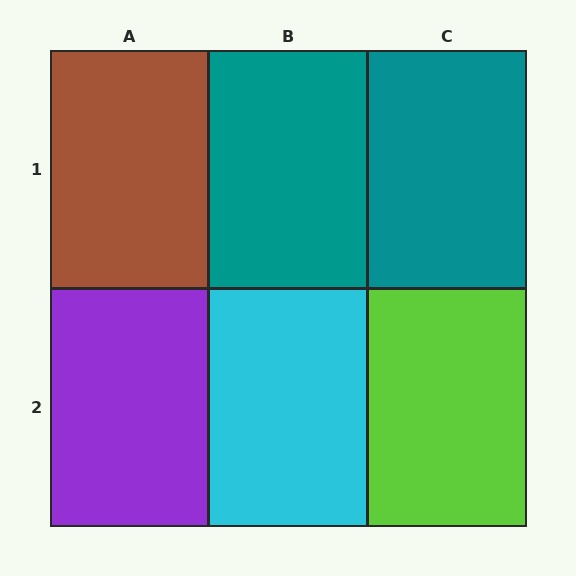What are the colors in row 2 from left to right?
Purple, cyan, lime.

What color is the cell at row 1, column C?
Teal.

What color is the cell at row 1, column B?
Teal.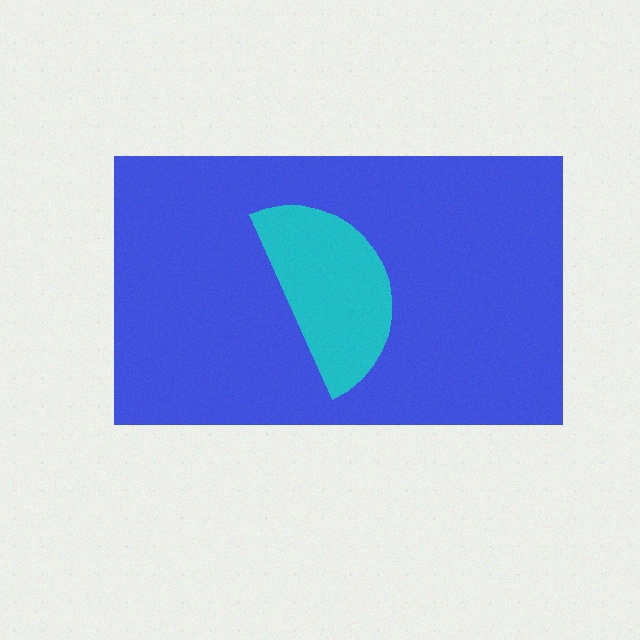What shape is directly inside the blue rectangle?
The cyan semicircle.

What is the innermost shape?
The cyan semicircle.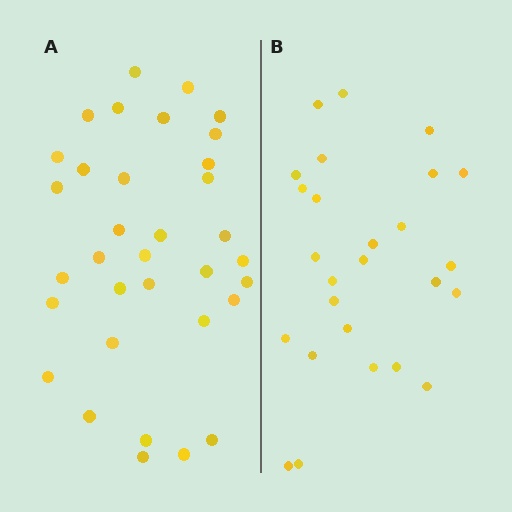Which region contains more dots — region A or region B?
Region A (the left region) has more dots.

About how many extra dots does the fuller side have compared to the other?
Region A has roughly 8 or so more dots than region B.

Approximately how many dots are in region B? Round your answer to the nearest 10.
About 30 dots. (The exact count is 26, which rounds to 30.)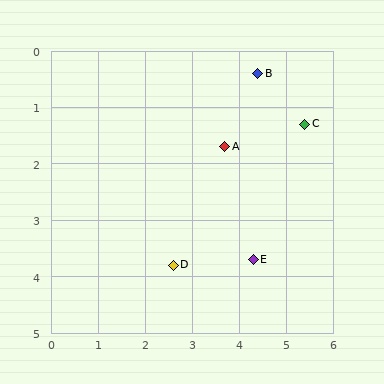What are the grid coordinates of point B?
Point B is at approximately (4.4, 0.4).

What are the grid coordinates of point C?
Point C is at approximately (5.4, 1.3).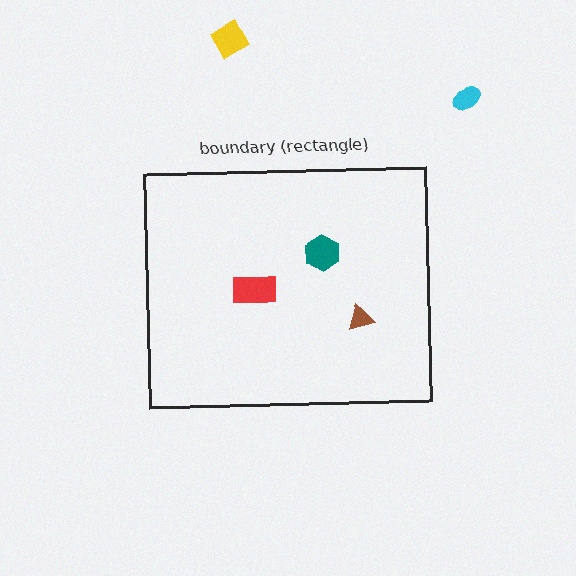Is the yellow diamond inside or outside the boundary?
Outside.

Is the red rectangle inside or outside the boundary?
Inside.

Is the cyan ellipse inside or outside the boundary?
Outside.